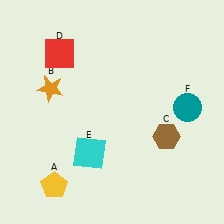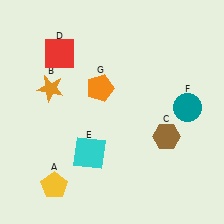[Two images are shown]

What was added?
An orange pentagon (G) was added in Image 2.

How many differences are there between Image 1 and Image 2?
There is 1 difference between the two images.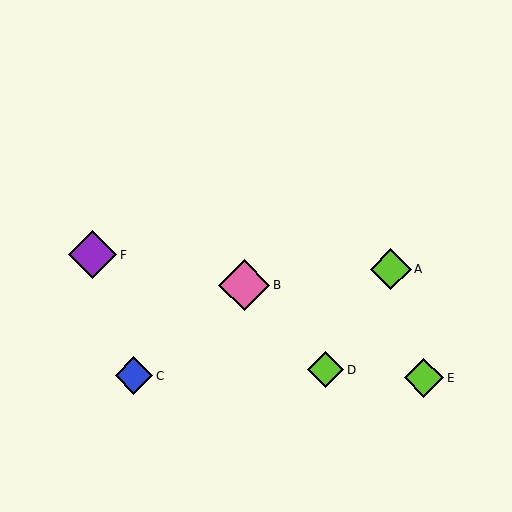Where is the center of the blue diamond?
The center of the blue diamond is at (134, 376).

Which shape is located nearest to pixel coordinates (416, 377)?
The lime diamond (labeled E) at (424, 378) is nearest to that location.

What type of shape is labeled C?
Shape C is a blue diamond.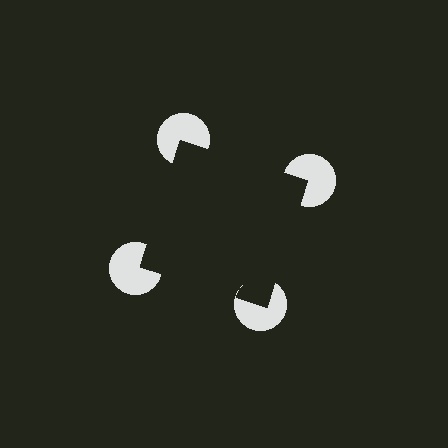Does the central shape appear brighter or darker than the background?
It typically appears slightly darker than the background, even though no actual brightness change is drawn.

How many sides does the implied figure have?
4 sides.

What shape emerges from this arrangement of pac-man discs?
An illusory square — its edges are inferred from the aligned wedge cuts in the pac-man discs, not physically drawn.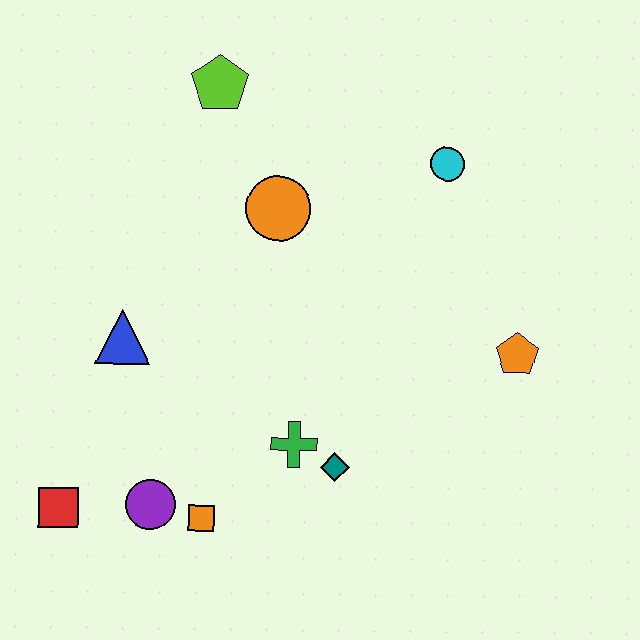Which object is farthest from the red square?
The cyan circle is farthest from the red square.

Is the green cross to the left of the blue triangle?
No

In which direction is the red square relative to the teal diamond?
The red square is to the left of the teal diamond.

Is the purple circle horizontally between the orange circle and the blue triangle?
Yes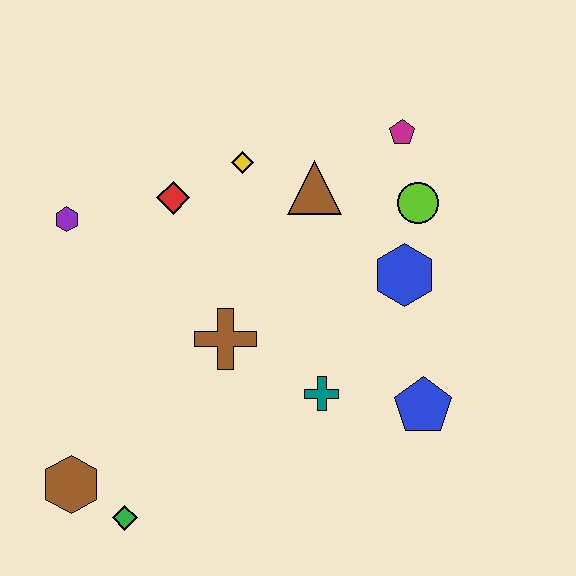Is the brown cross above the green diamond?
Yes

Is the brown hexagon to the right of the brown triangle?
No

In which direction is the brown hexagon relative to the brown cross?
The brown hexagon is to the left of the brown cross.